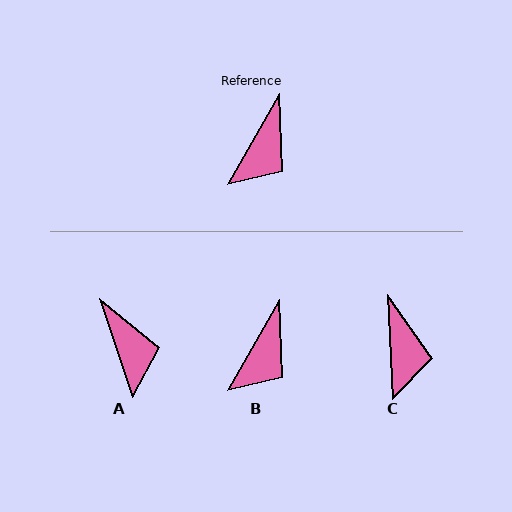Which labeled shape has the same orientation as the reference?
B.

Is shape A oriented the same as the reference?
No, it is off by about 48 degrees.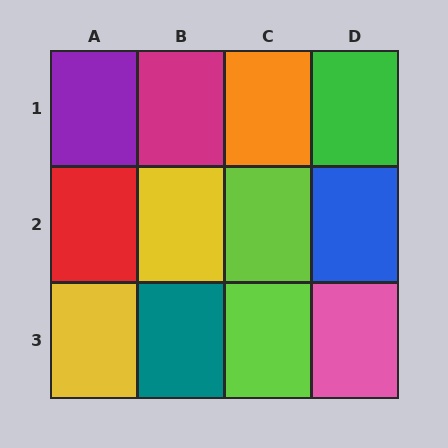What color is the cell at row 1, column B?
Magenta.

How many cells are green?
1 cell is green.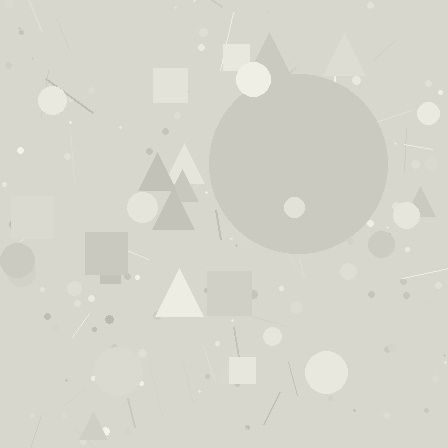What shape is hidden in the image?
A circle is hidden in the image.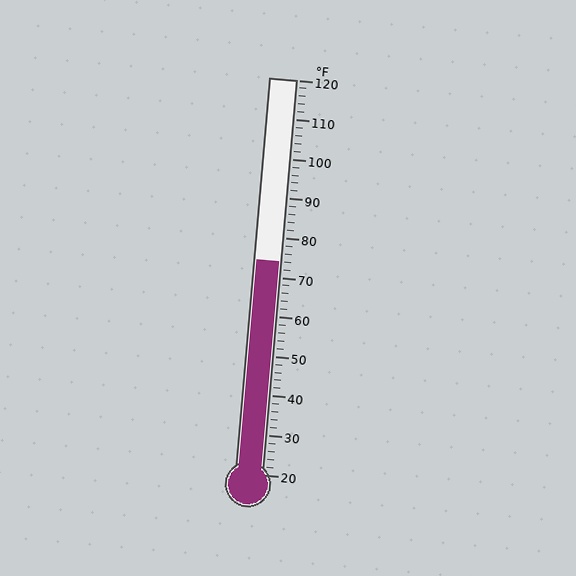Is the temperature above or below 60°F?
The temperature is above 60°F.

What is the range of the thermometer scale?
The thermometer scale ranges from 20°F to 120°F.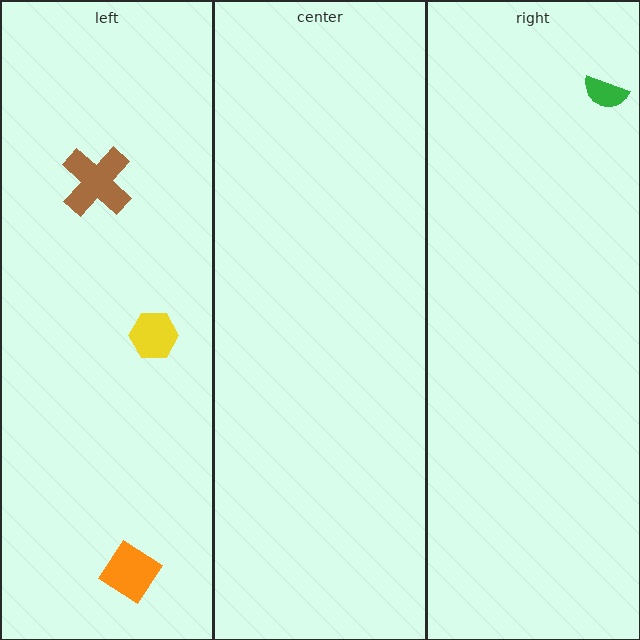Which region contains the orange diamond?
The left region.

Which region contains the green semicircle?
The right region.